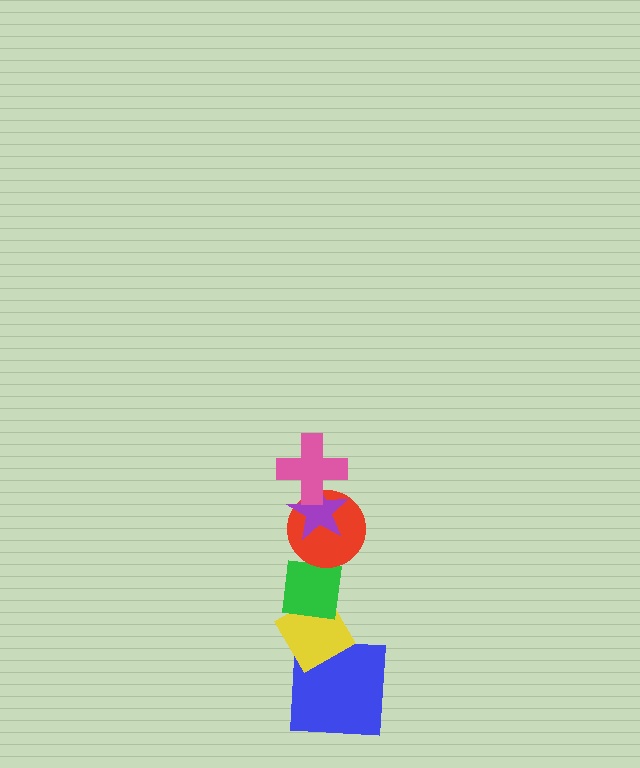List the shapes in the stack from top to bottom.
From top to bottom: the pink cross, the purple star, the red circle, the green square, the yellow diamond, the blue square.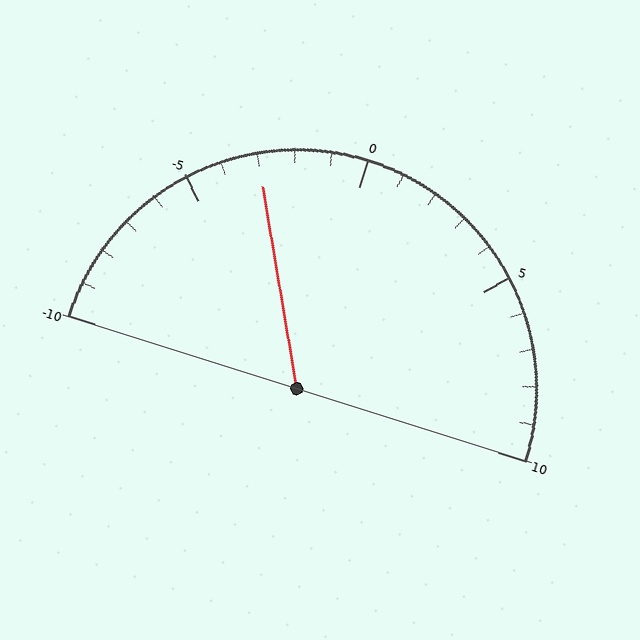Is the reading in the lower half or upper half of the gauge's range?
The reading is in the lower half of the range (-10 to 10).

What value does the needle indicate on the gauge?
The needle indicates approximately -3.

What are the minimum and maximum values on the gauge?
The gauge ranges from -10 to 10.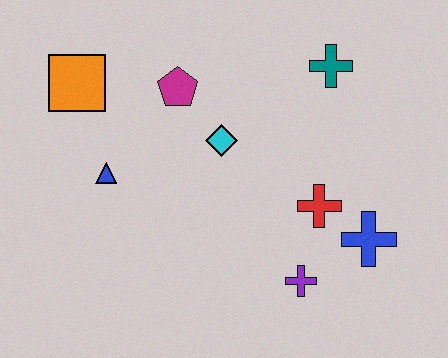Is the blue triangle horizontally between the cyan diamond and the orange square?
Yes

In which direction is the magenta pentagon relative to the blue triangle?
The magenta pentagon is above the blue triangle.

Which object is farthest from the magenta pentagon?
The blue cross is farthest from the magenta pentagon.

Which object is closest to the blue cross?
The red cross is closest to the blue cross.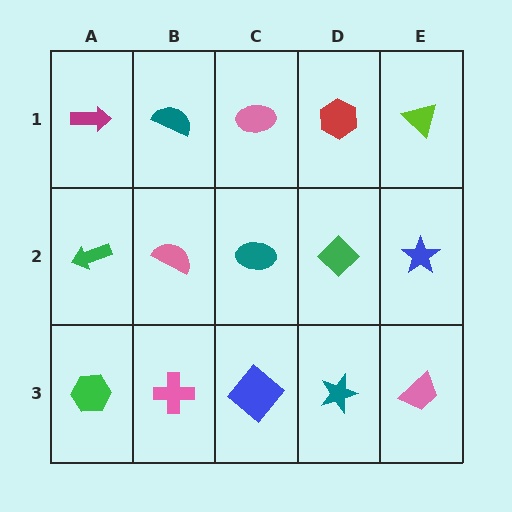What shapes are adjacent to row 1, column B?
A pink semicircle (row 2, column B), a magenta arrow (row 1, column A), a pink ellipse (row 1, column C).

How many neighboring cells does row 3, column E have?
2.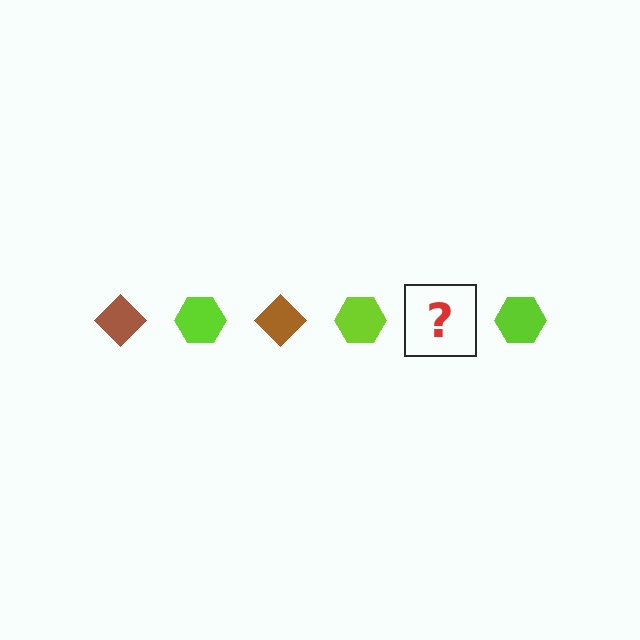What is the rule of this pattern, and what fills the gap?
The rule is that the pattern alternates between brown diamond and lime hexagon. The gap should be filled with a brown diamond.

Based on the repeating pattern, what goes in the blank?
The blank should be a brown diamond.